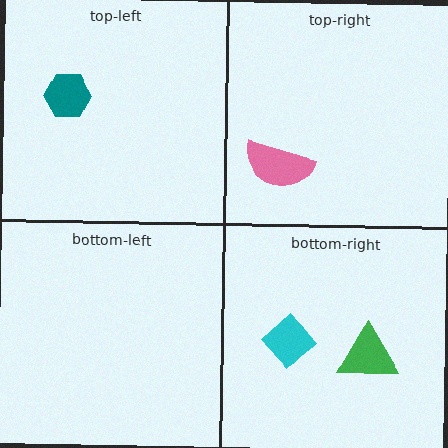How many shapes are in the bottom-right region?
2.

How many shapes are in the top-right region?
1.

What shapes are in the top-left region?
The teal hexagon.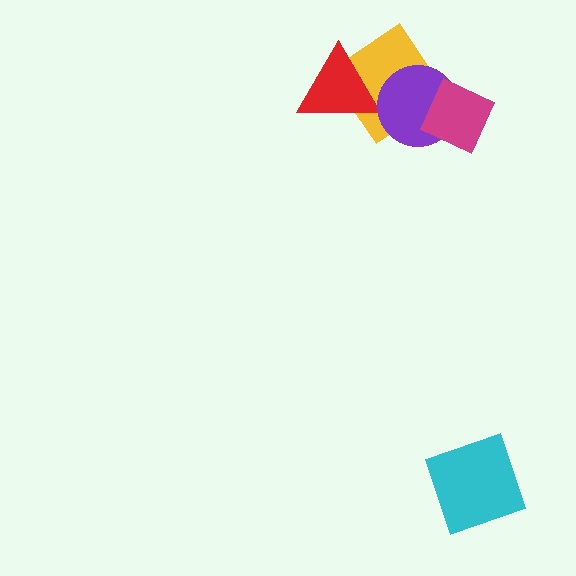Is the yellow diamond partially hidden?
Yes, it is partially covered by another shape.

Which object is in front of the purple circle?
The magenta diamond is in front of the purple circle.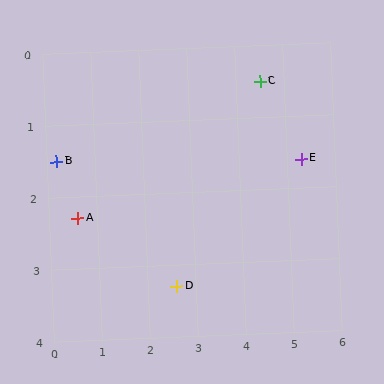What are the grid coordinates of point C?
Point C is at approximately (4.5, 0.5).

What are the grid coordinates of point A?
Point A is at approximately (0.6, 2.3).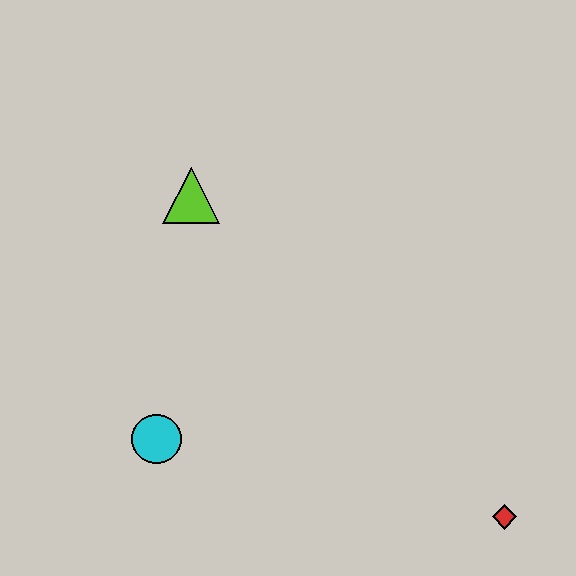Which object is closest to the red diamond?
The cyan circle is closest to the red diamond.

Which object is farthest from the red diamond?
The lime triangle is farthest from the red diamond.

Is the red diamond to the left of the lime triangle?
No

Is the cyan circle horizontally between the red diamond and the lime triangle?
No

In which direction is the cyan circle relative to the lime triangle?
The cyan circle is below the lime triangle.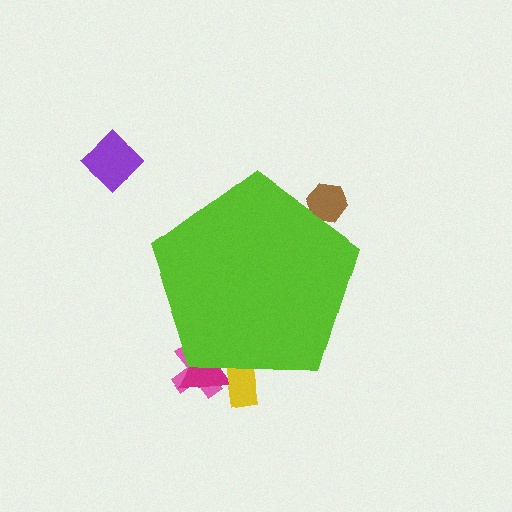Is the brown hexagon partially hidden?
Yes, the brown hexagon is partially hidden behind the lime pentagon.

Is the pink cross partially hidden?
Yes, the pink cross is partially hidden behind the lime pentagon.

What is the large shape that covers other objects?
A lime pentagon.